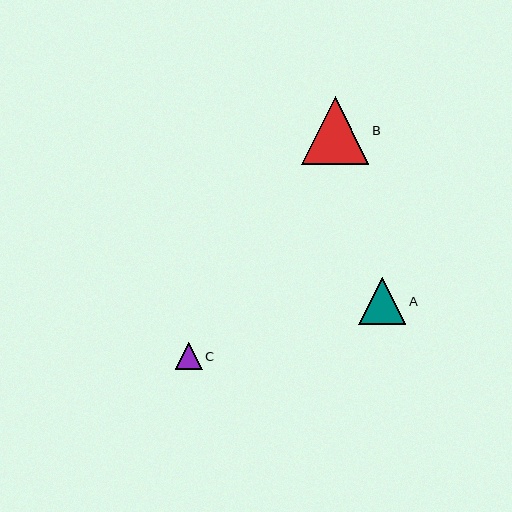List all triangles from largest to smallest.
From largest to smallest: B, A, C.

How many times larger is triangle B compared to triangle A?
Triangle B is approximately 1.4 times the size of triangle A.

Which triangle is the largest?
Triangle B is the largest with a size of approximately 67 pixels.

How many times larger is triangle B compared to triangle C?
Triangle B is approximately 2.5 times the size of triangle C.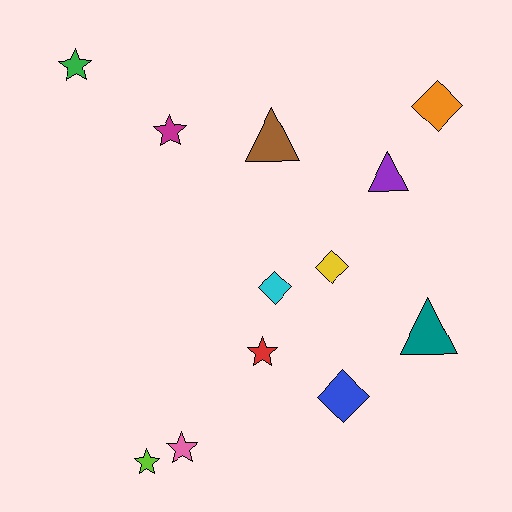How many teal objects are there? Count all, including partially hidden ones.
There is 1 teal object.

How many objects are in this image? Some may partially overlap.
There are 12 objects.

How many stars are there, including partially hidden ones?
There are 5 stars.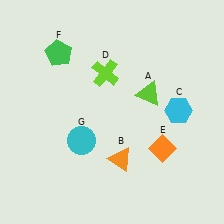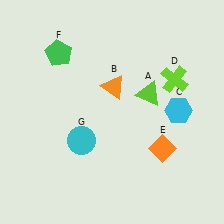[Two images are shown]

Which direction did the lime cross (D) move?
The lime cross (D) moved right.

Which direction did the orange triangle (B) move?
The orange triangle (B) moved up.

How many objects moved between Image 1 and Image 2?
2 objects moved between the two images.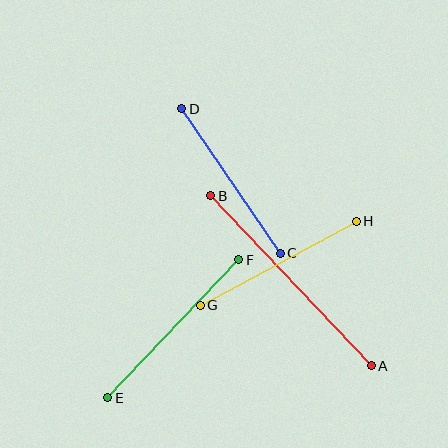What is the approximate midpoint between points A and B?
The midpoint is at approximately (291, 281) pixels.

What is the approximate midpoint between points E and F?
The midpoint is at approximately (173, 329) pixels.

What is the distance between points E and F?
The distance is approximately 190 pixels.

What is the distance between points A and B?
The distance is approximately 234 pixels.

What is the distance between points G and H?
The distance is approximately 177 pixels.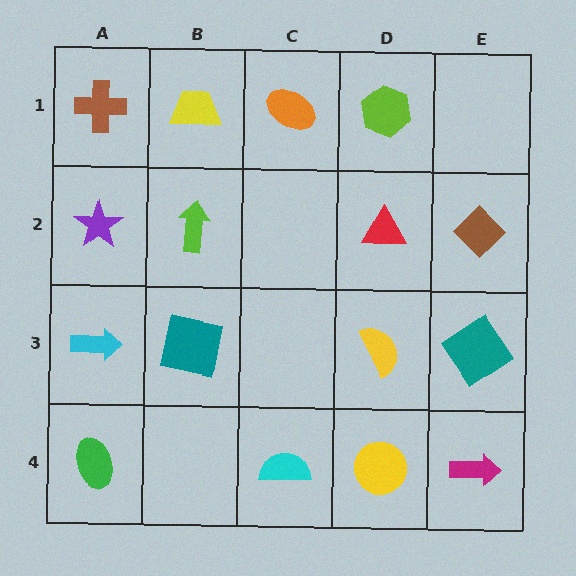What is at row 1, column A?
A brown cross.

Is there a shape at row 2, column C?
No, that cell is empty.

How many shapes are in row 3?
4 shapes.